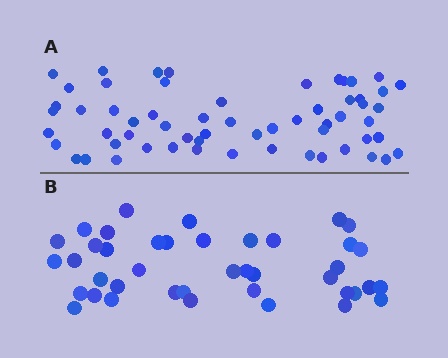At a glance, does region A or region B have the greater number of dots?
Region A (the top region) has more dots.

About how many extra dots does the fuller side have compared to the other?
Region A has approximately 20 more dots than region B.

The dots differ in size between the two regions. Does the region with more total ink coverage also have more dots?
No. Region B has more total ink coverage because its dots are larger, but region A actually contains more individual dots. Total area can be misleading — the number of items is what matters here.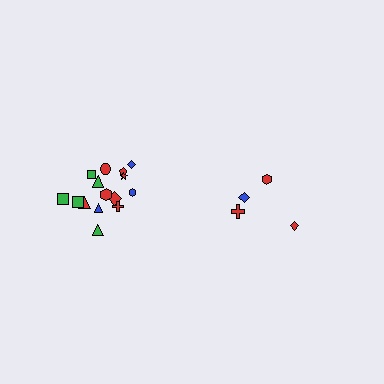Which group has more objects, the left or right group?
The left group.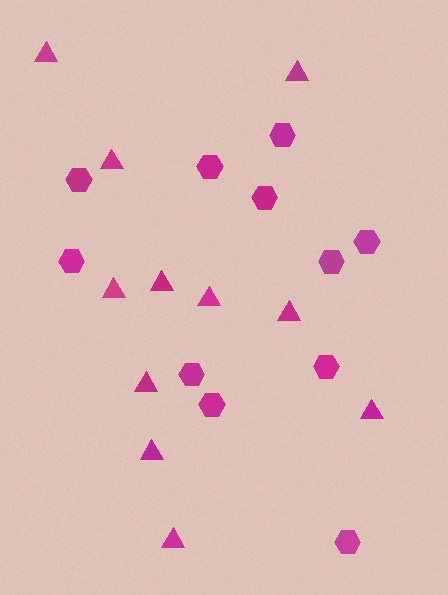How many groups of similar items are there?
There are 2 groups: one group of hexagons (11) and one group of triangles (11).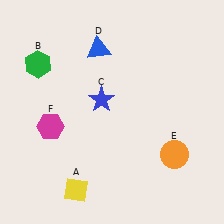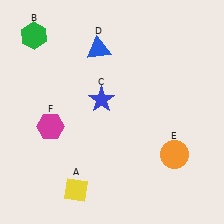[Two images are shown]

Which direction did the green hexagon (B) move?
The green hexagon (B) moved up.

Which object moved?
The green hexagon (B) moved up.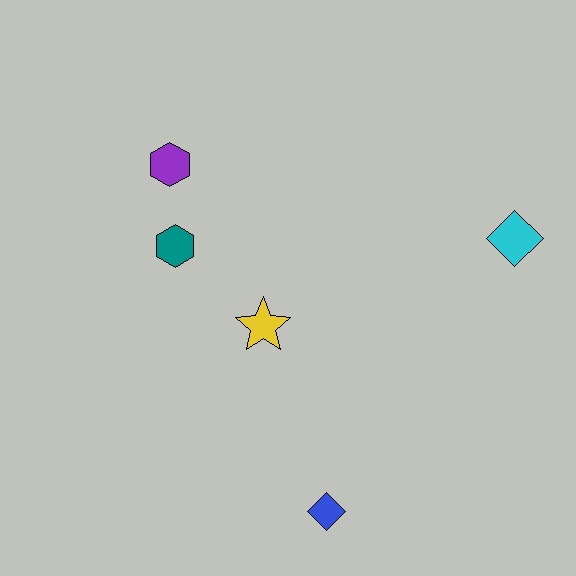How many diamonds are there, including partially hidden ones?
There are 2 diamonds.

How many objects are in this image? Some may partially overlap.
There are 5 objects.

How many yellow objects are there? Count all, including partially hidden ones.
There is 1 yellow object.